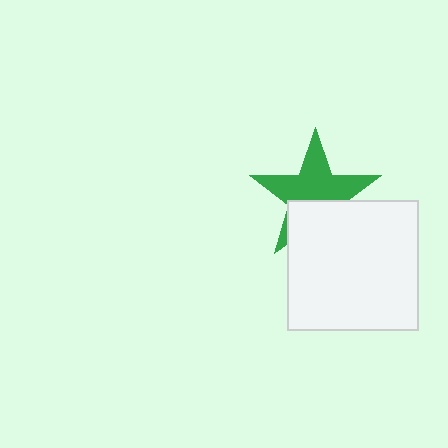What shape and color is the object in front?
The object in front is a white square.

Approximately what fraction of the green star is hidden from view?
Roughly 39% of the green star is hidden behind the white square.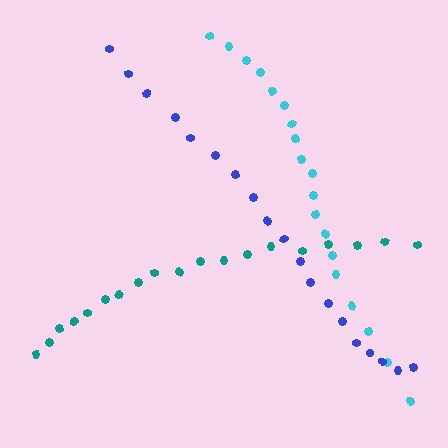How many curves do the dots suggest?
There are 3 distinct paths.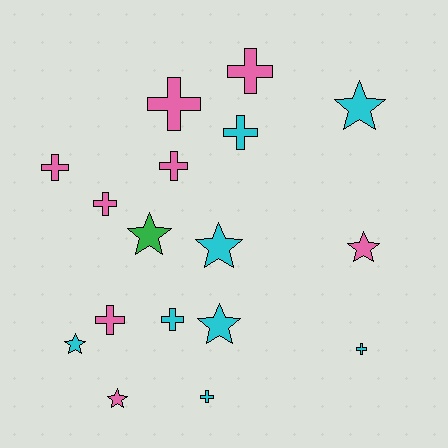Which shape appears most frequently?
Cross, with 10 objects.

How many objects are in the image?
There are 17 objects.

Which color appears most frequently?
Pink, with 8 objects.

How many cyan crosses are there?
There are 4 cyan crosses.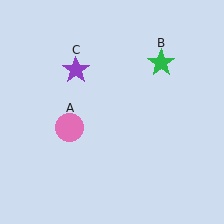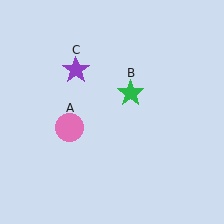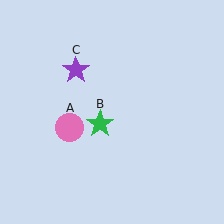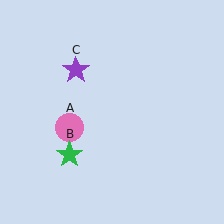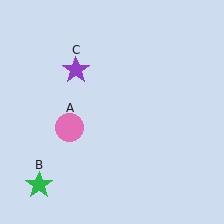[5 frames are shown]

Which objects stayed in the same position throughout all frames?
Pink circle (object A) and purple star (object C) remained stationary.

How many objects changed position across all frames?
1 object changed position: green star (object B).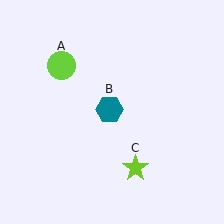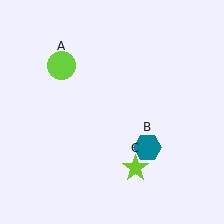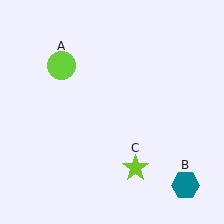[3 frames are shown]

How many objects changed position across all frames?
1 object changed position: teal hexagon (object B).